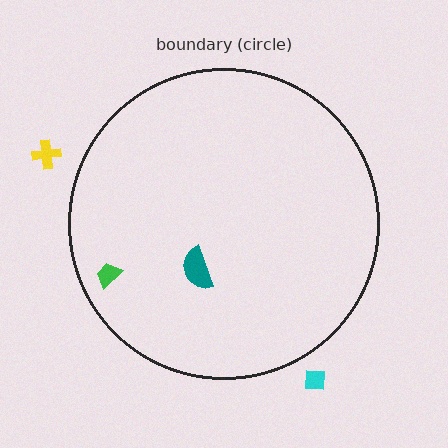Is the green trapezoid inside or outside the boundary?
Inside.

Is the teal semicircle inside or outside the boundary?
Inside.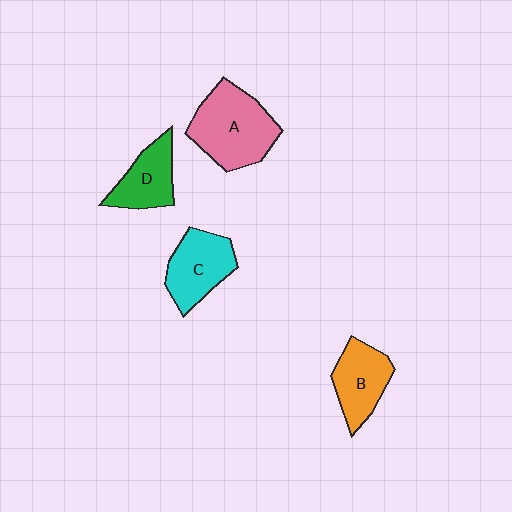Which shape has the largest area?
Shape A (pink).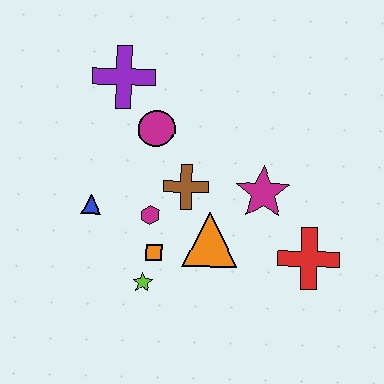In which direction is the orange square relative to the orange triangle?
The orange square is to the left of the orange triangle.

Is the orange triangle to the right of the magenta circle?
Yes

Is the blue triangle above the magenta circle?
No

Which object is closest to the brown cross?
The magenta hexagon is closest to the brown cross.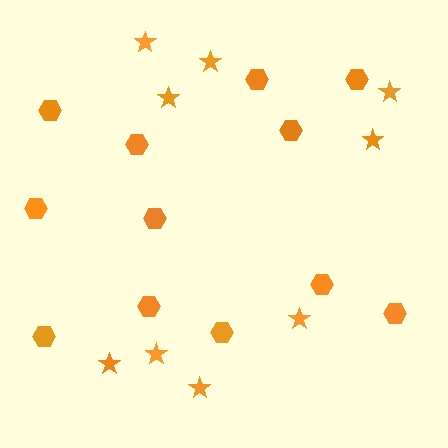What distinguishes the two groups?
There are 2 groups: one group of hexagons (12) and one group of stars (9).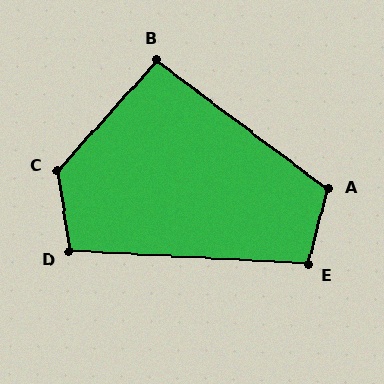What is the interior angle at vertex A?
Approximately 112 degrees (obtuse).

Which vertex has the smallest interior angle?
B, at approximately 95 degrees.